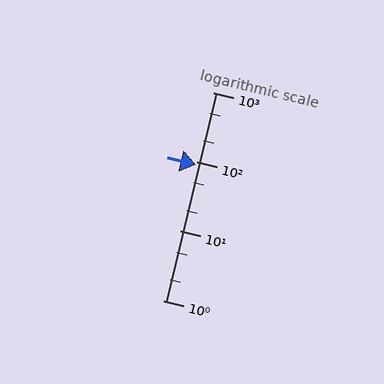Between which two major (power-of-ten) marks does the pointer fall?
The pointer is between 10 and 100.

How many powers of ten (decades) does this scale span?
The scale spans 3 decades, from 1 to 1000.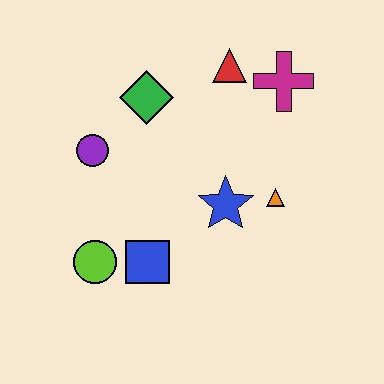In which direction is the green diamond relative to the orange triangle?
The green diamond is to the left of the orange triangle.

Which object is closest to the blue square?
The lime circle is closest to the blue square.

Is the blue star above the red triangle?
No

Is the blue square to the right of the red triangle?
No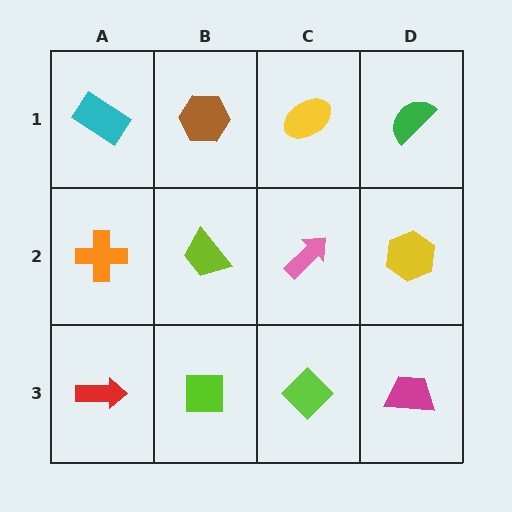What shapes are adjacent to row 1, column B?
A lime trapezoid (row 2, column B), a cyan rectangle (row 1, column A), a yellow ellipse (row 1, column C).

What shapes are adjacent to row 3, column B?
A lime trapezoid (row 2, column B), a red arrow (row 3, column A), a lime diamond (row 3, column C).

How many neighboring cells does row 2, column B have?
4.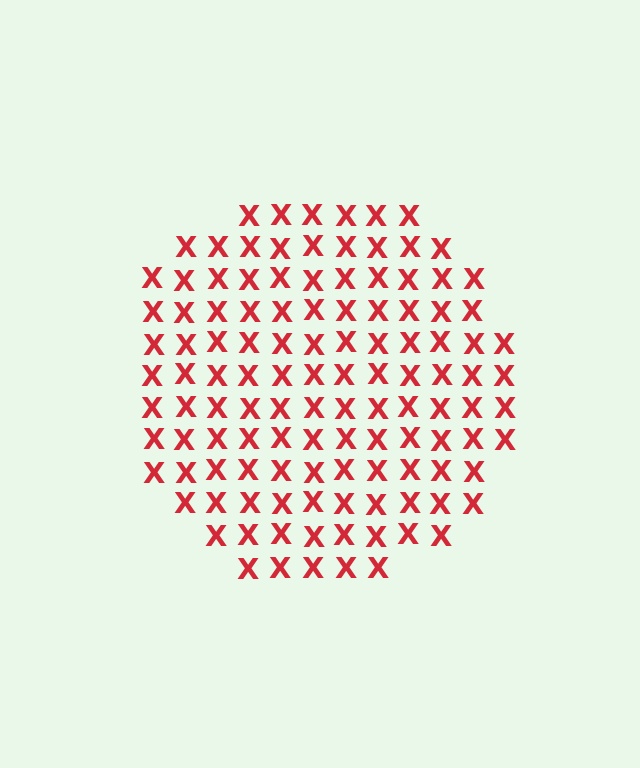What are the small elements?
The small elements are letter X's.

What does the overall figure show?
The overall figure shows a circle.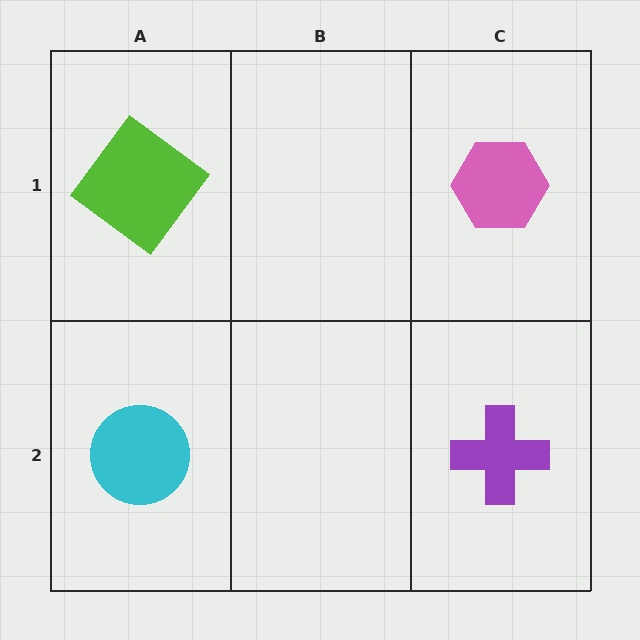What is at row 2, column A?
A cyan circle.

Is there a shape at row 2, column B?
No, that cell is empty.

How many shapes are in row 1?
2 shapes.